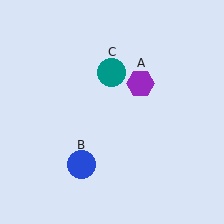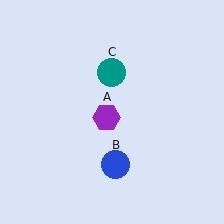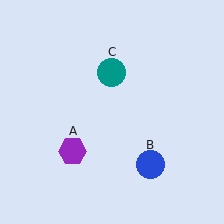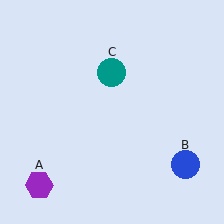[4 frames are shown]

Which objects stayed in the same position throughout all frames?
Teal circle (object C) remained stationary.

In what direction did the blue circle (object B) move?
The blue circle (object B) moved right.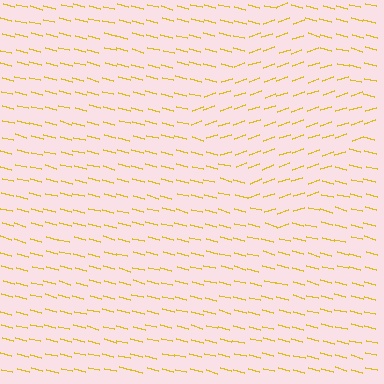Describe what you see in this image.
The image is filled with small yellow line segments. A diamond region in the image has lines oriented differently from the surrounding lines, creating a visible texture boundary.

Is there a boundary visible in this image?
Yes, there is a texture boundary formed by a change in line orientation.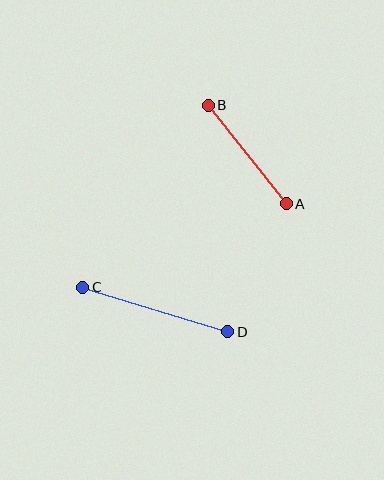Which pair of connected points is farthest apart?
Points C and D are farthest apart.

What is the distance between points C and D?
The distance is approximately 152 pixels.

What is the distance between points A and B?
The distance is approximately 126 pixels.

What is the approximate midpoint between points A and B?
The midpoint is at approximately (247, 155) pixels.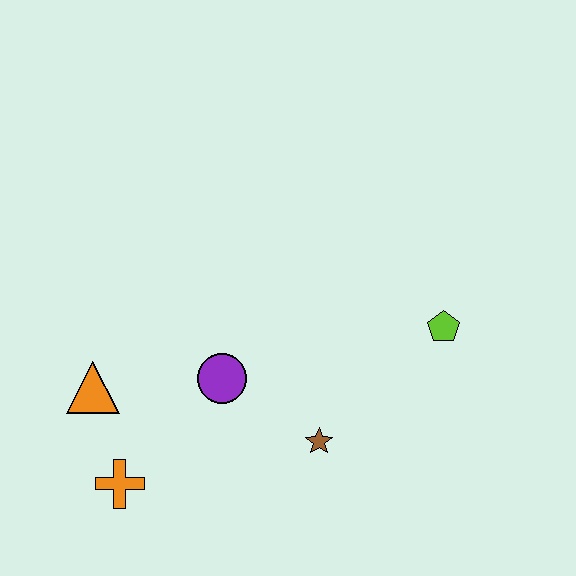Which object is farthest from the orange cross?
The lime pentagon is farthest from the orange cross.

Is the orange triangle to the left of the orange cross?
Yes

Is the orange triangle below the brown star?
No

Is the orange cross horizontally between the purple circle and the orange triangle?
Yes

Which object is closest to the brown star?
The purple circle is closest to the brown star.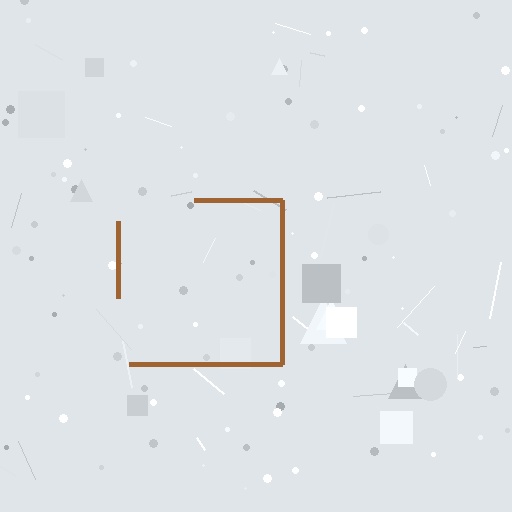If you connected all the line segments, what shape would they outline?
They would outline a square.